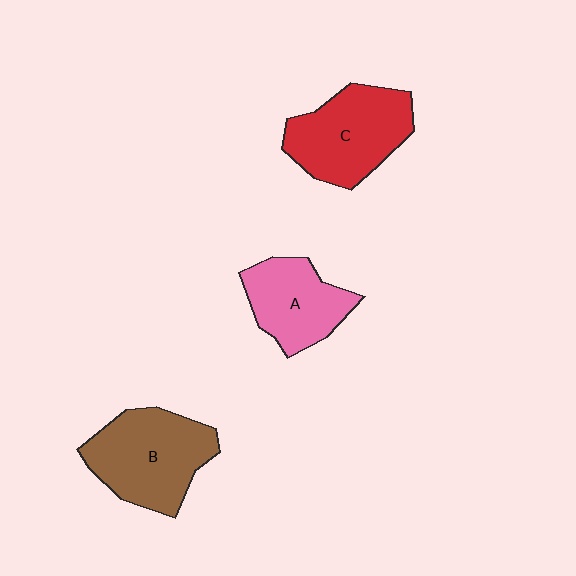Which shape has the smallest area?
Shape A (pink).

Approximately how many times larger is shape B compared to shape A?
Approximately 1.3 times.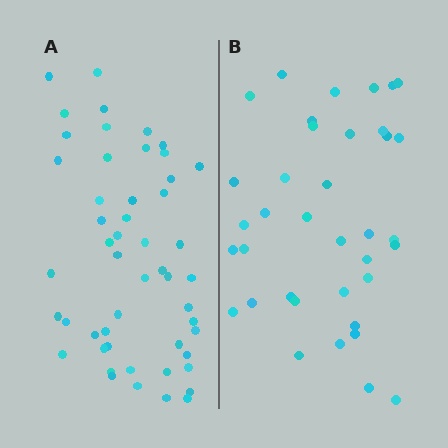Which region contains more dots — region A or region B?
Region A (the left region) has more dots.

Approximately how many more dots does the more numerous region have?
Region A has approximately 15 more dots than region B.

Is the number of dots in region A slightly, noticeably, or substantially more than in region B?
Region A has noticeably more, but not dramatically so. The ratio is roughly 1.4 to 1.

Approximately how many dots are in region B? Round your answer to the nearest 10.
About 40 dots. (The exact count is 37, which rounds to 40.)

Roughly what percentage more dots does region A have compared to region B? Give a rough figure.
About 40% more.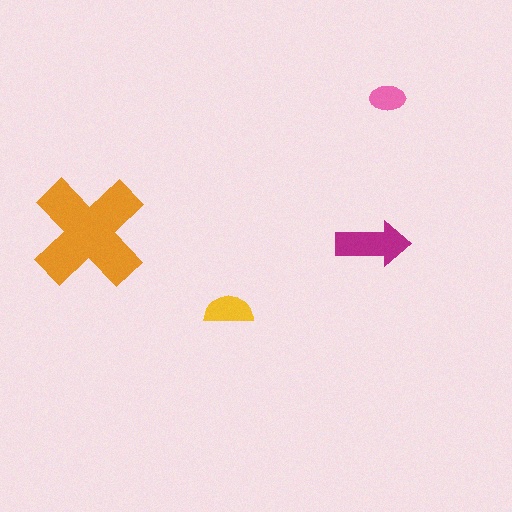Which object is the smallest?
The pink ellipse.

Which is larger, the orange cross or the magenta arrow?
The orange cross.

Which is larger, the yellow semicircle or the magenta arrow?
The magenta arrow.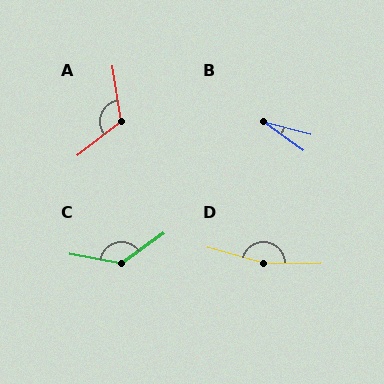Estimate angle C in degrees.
Approximately 135 degrees.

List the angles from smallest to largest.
B (20°), A (119°), C (135°), D (164°).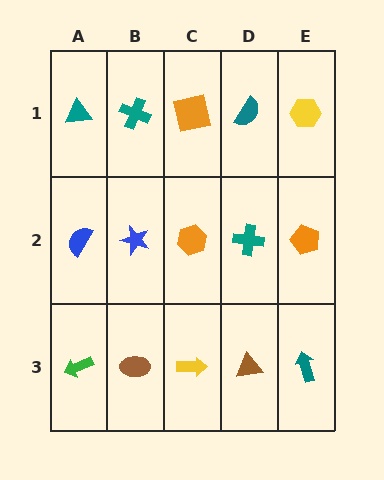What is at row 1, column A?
A teal triangle.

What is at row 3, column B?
A brown ellipse.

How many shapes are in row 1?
5 shapes.